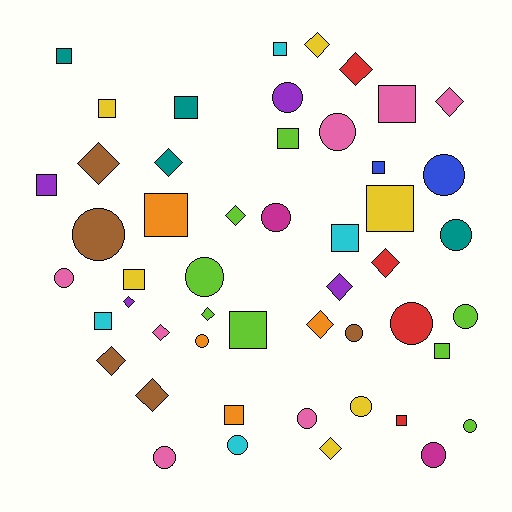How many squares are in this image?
There are 17 squares.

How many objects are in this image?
There are 50 objects.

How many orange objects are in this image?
There are 4 orange objects.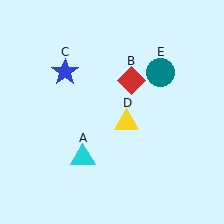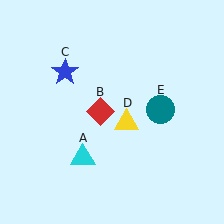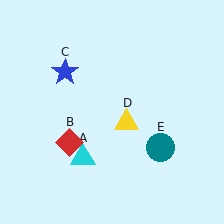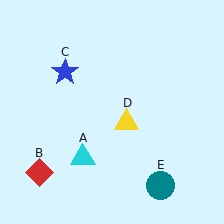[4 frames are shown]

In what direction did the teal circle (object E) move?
The teal circle (object E) moved down.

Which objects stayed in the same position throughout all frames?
Cyan triangle (object A) and blue star (object C) and yellow triangle (object D) remained stationary.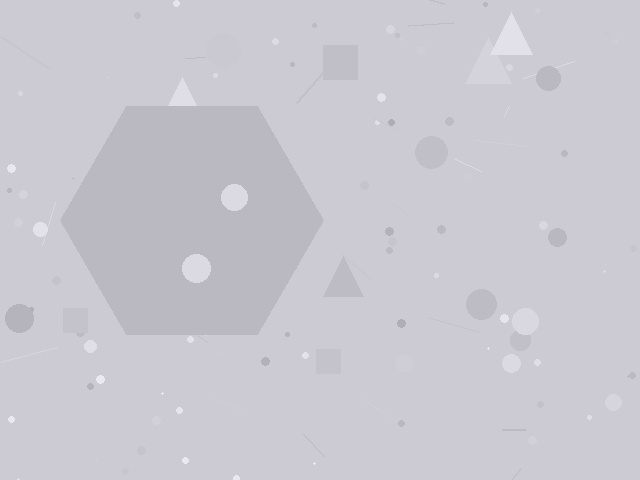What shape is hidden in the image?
A hexagon is hidden in the image.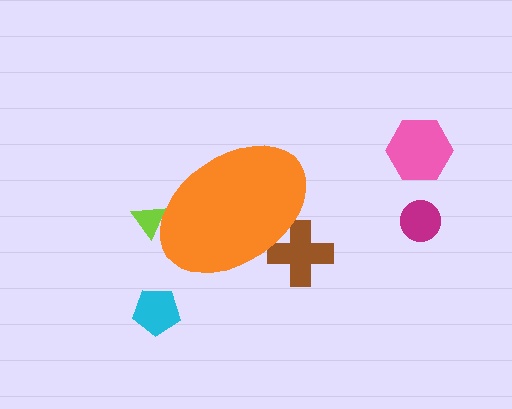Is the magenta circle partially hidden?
No, the magenta circle is fully visible.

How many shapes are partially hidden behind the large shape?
2 shapes are partially hidden.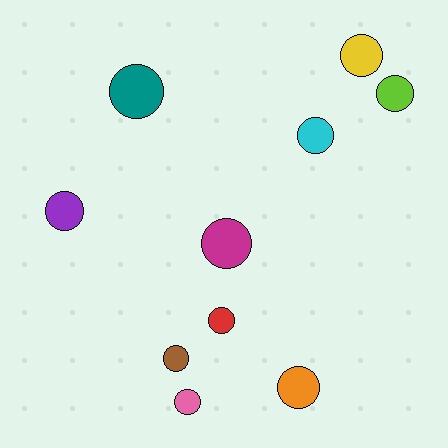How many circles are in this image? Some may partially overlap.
There are 10 circles.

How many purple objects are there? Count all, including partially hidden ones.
There is 1 purple object.